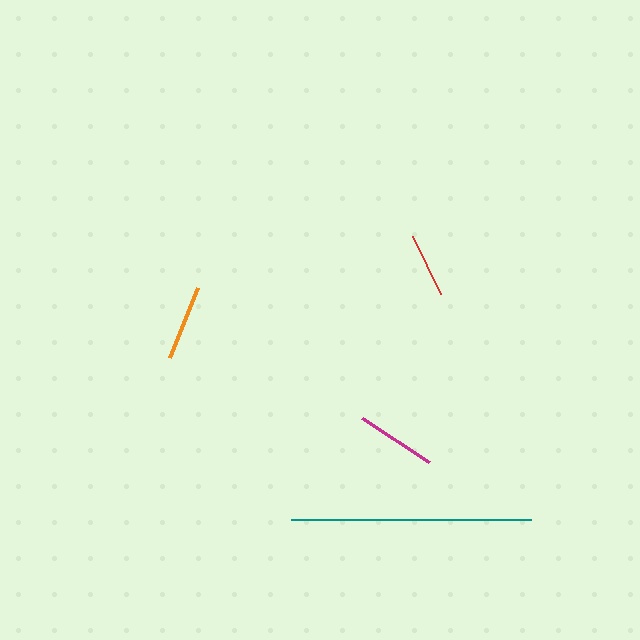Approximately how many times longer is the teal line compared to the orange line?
The teal line is approximately 3.2 times the length of the orange line.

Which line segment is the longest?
The teal line is the longest at approximately 240 pixels.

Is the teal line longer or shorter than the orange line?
The teal line is longer than the orange line.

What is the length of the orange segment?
The orange segment is approximately 75 pixels long.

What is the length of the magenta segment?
The magenta segment is approximately 80 pixels long.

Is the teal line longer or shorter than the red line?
The teal line is longer than the red line.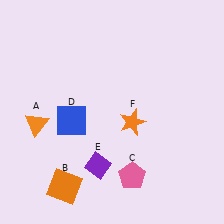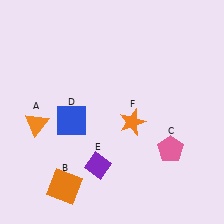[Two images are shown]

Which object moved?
The pink pentagon (C) moved right.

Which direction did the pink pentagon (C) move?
The pink pentagon (C) moved right.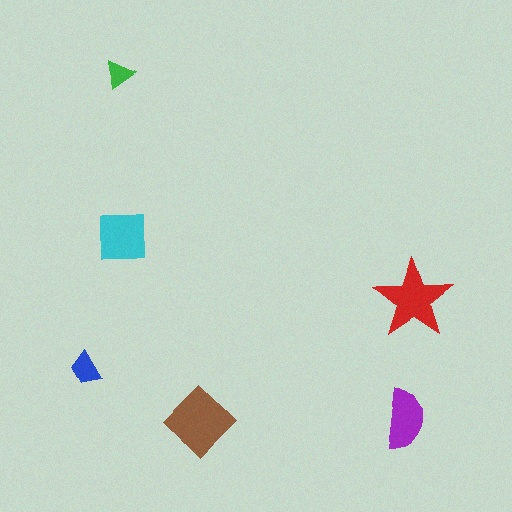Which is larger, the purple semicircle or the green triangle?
The purple semicircle.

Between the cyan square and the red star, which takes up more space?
The red star.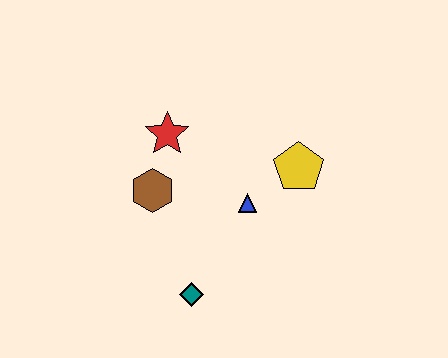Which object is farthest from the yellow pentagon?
The teal diamond is farthest from the yellow pentagon.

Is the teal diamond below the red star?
Yes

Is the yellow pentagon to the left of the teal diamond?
No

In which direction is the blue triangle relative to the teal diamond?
The blue triangle is above the teal diamond.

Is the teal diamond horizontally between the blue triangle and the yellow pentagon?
No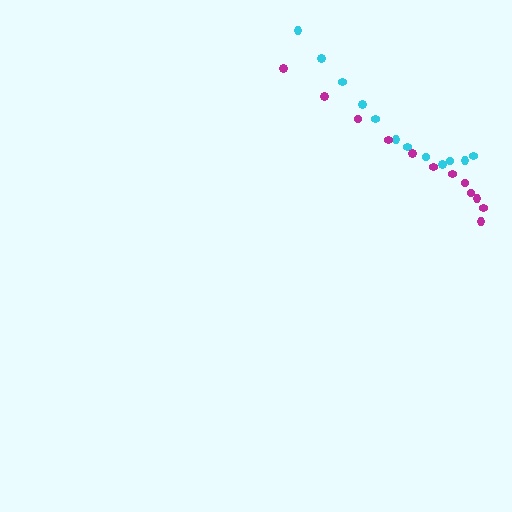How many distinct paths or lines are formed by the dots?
There are 2 distinct paths.